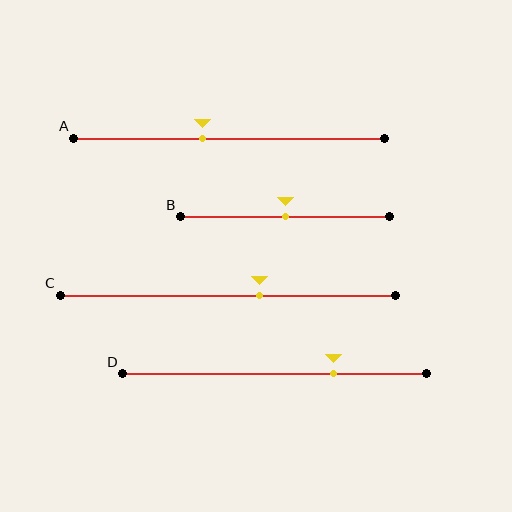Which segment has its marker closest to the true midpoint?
Segment B has its marker closest to the true midpoint.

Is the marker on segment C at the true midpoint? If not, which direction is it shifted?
No, the marker on segment C is shifted to the right by about 9% of the segment length.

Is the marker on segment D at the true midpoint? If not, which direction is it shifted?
No, the marker on segment D is shifted to the right by about 19% of the segment length.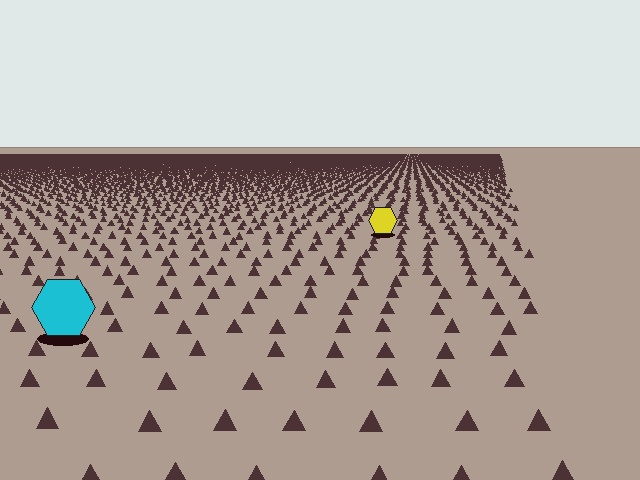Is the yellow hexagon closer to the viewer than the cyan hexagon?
No. The cyan hexagon is closer — you can tell from the texture gradient: the ground texture is coarser near it.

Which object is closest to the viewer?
The cyan hexagon is closest. The texture marks near it are larger and more spread out.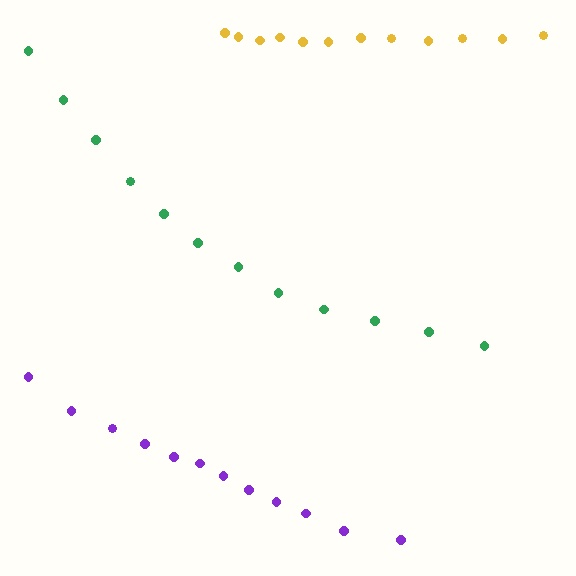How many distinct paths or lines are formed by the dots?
There are 3 distinct paths.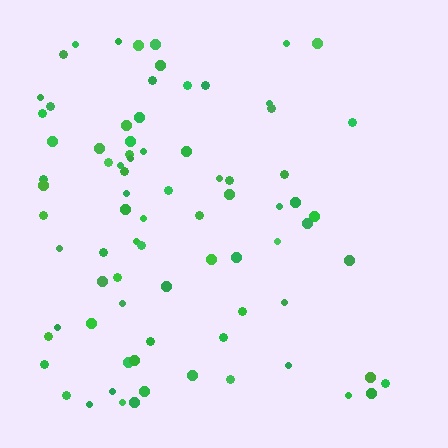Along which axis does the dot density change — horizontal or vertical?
Horizontal.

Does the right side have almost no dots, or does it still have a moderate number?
Still a moderate number, just noticeably fewer than the left.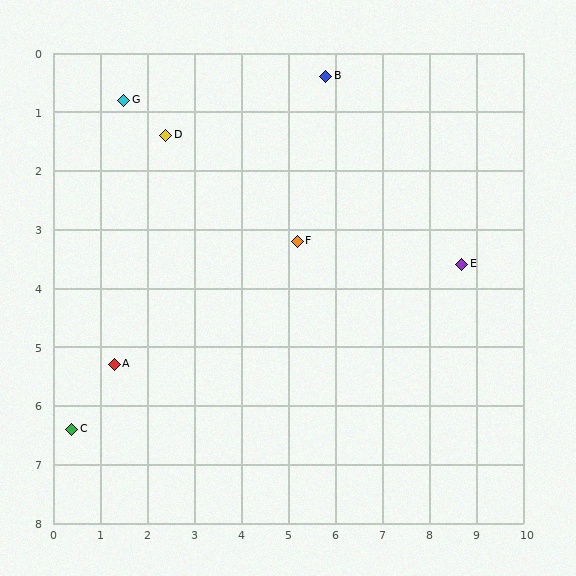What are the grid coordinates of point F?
Point F is at approximately (5.2, 3.2).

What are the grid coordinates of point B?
Point B is at approximately (5.8, 0.4).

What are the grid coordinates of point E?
Point E is at approximately (8.7, 3.6).